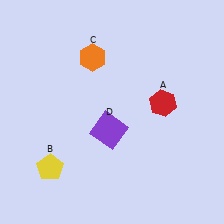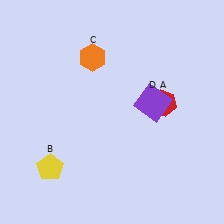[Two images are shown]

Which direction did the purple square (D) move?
The purple square (D) moved right.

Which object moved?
The purple square (D) moved right.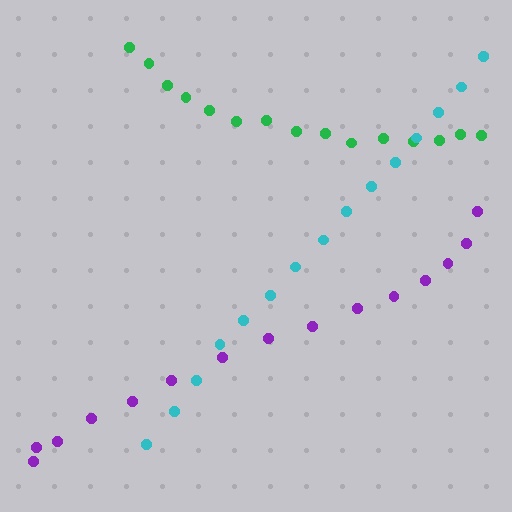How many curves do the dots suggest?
There are 3 distinct paths.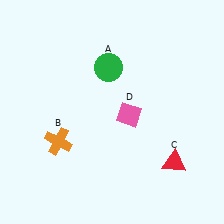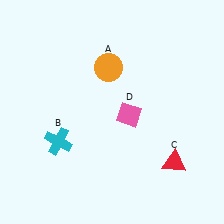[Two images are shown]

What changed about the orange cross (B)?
In Image 1, B is orange. In Image 2, it changed to cyan.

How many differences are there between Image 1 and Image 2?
There are 2 differences between the two images.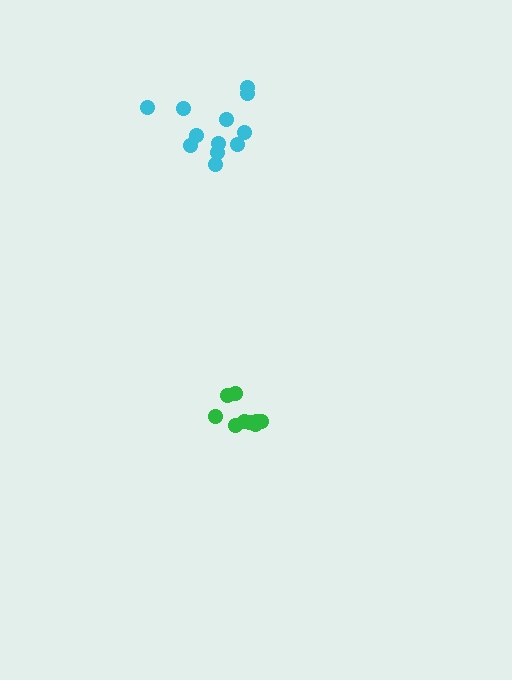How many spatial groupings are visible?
There are 2 spatial groupings.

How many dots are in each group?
Group 1: 12 dots, Group 2: 9 dots (21 total).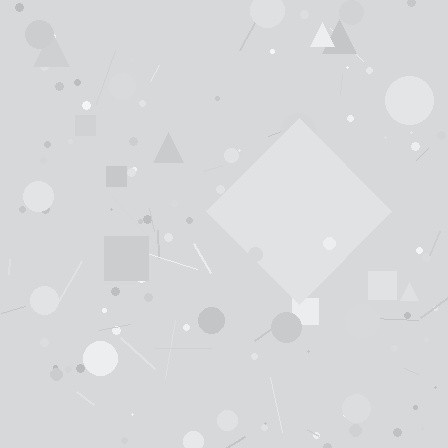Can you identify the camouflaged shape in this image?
The camouflaged shape is a diamond.